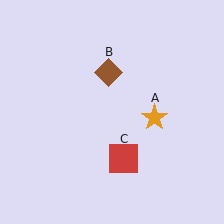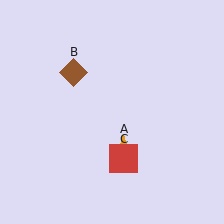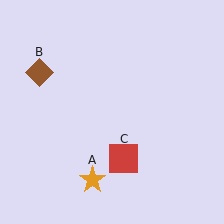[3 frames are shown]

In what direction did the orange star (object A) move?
The orange star (object A) moved down and to the left.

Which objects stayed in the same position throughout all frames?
Red square (object C) remained stationary.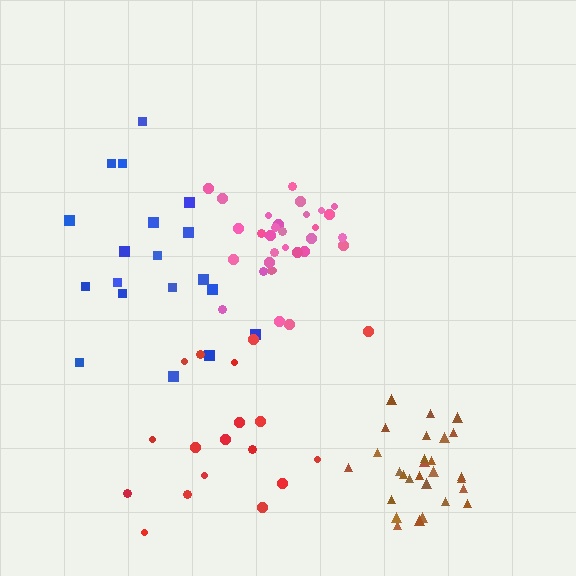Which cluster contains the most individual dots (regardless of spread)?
Pink (31).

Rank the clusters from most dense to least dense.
brown, pink, red, blue.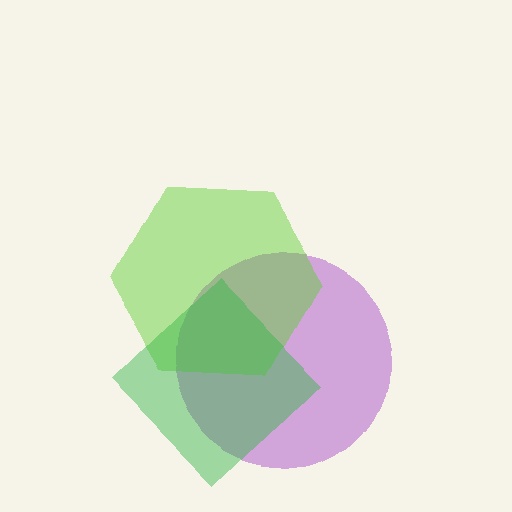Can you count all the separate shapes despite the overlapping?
Yes, there are 3 separate shapes.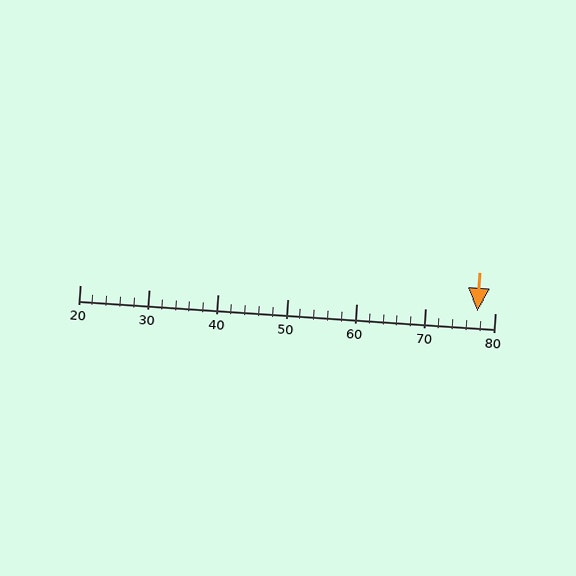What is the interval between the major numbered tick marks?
The major tick marks are spaced 10 units apart.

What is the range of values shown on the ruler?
The ruler shows values from 20 to 80.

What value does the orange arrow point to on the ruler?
The orange arrow points to approximately 78.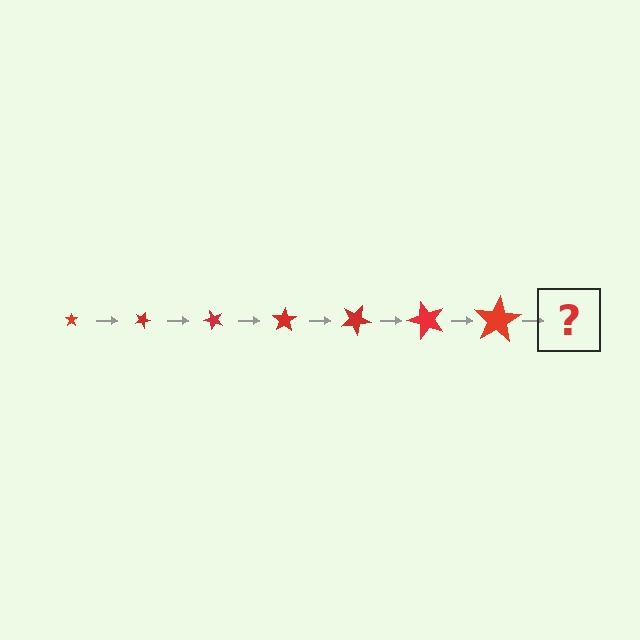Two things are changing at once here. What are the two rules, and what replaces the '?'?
The two rules are that the star grows larger each step and it rotates 25 degrees each step. The '?' should be a star, larger than the previous one and rotated 175 degrees from the start.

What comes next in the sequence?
The next element should be a star, larger than the previous one and rotated 175 degrees from the start.